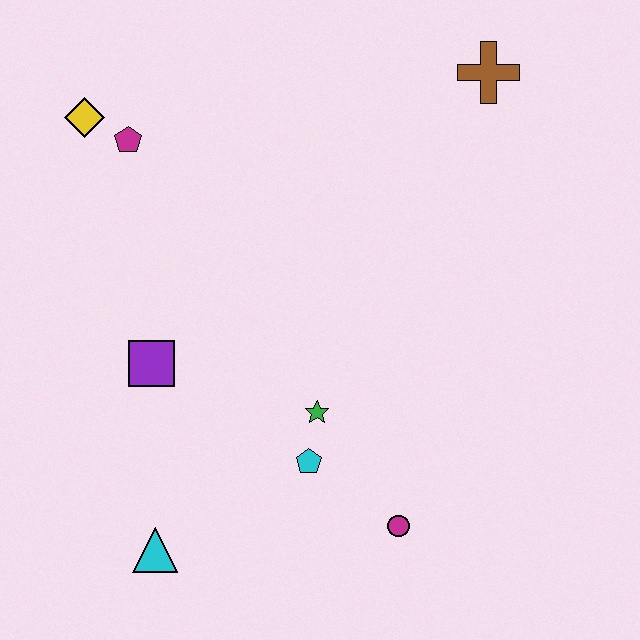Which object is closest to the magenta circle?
The cyan pentagon is closest to the magenta circle.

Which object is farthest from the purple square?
The brown cross is farthest from the purple square.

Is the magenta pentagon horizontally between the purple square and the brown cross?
No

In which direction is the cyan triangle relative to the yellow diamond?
The cyan triangle is below the yellow diamond.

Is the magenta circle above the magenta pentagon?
No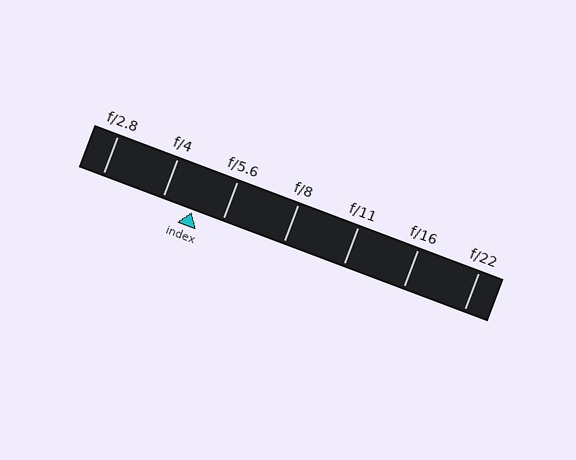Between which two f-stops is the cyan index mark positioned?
The index mark is between f/4 and f/5.6.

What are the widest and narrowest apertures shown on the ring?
The widest aperture shown is f/2.8 and the narrowest is f/22.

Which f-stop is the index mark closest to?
The index mark is closest to f/5.6.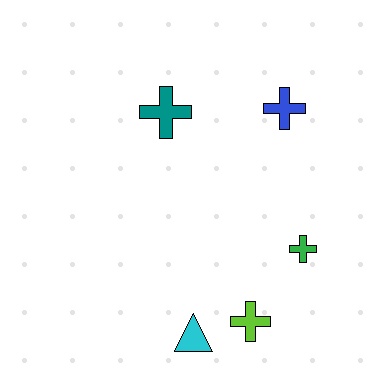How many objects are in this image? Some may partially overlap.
There are 5 objects.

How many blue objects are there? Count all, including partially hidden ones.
There is 1 blue object.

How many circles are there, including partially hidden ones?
There are no circles.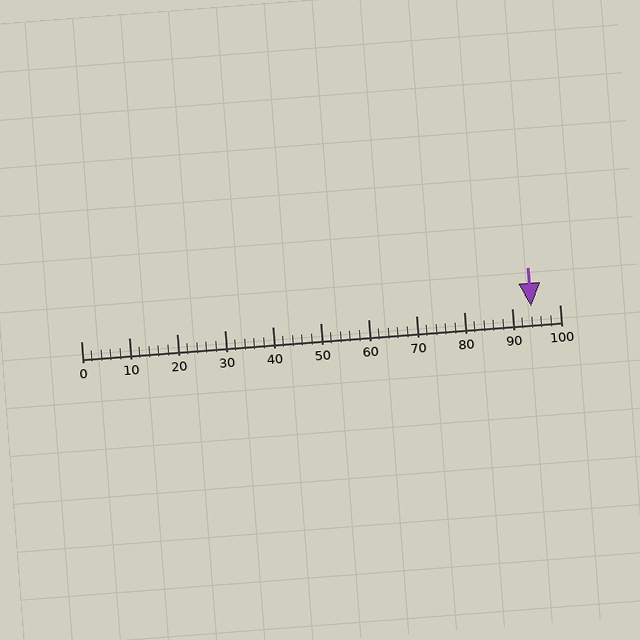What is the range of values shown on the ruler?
The ruler shows values from 0 to 100.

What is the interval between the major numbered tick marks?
The major tick marks are spaced 10 units apart.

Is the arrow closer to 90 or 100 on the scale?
The arrow is closer to 90.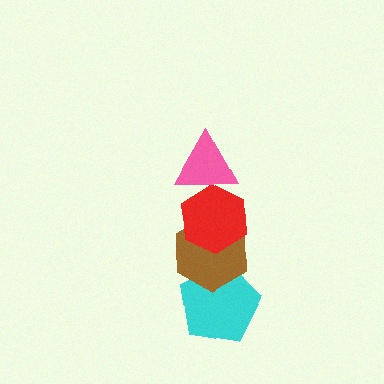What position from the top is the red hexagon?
The red hexagon is 2nd from the top.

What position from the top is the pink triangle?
The pink triangle is 1st from the top.